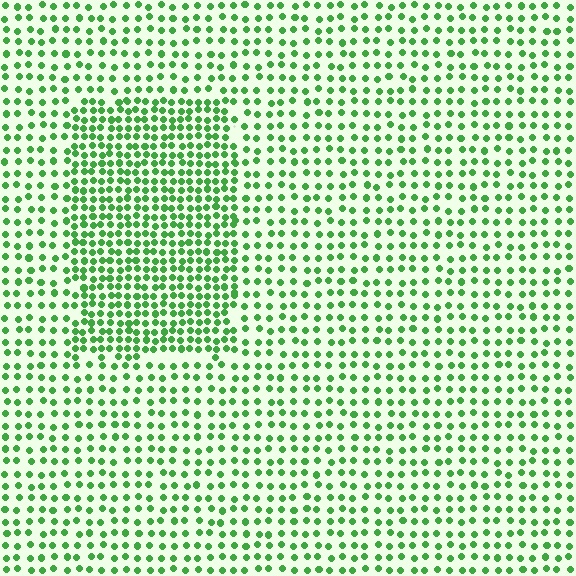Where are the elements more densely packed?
The elements are more densely packed inside the rectangle boundary.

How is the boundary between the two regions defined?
The boundary is defined by a change in element density (approximately 1.8x ratio). All elements are the same color, size, and shape.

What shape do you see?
I see a rectangle.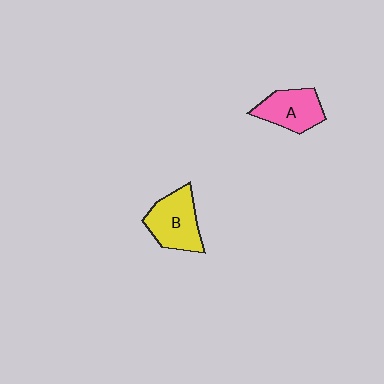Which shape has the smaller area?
Shape A (pink).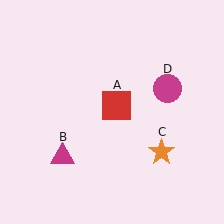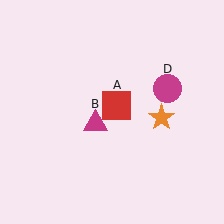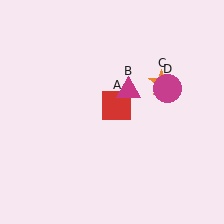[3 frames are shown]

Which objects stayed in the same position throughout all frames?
Red square (object A) and magenta circle (object D) remained stationary.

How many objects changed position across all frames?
2 objects changed position: magenta triangle (object B), orange star (object C).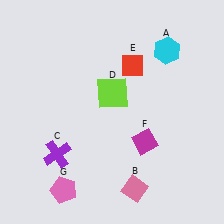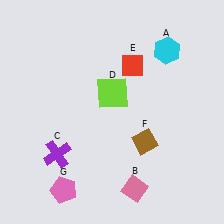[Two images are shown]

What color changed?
The diamond (F) changed from magenta in Image 1 to brown in Image 2.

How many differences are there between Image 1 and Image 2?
There is 1 difference between the two images.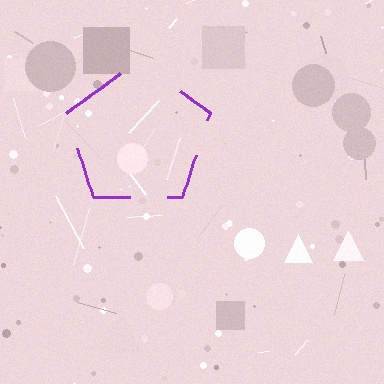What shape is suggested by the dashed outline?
The dashed outline suggests a pentagon.